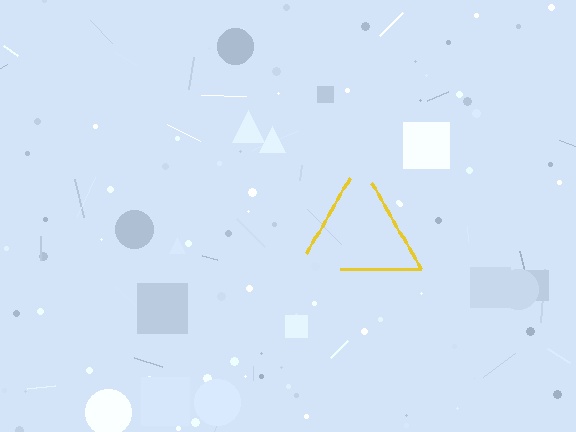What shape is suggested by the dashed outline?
The dashed outline suggests a triangle.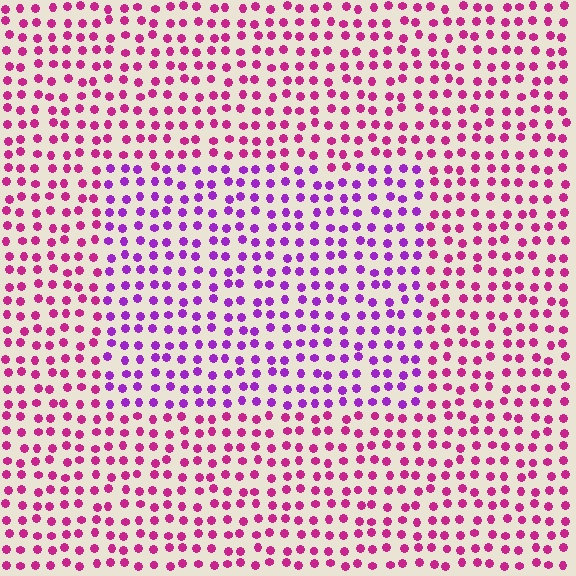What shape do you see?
I see a rectangle.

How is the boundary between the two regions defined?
The boundary is defined purely by a slight shift in hue (about 37 degrees). Spacing, size, and orientation are identical on both sides.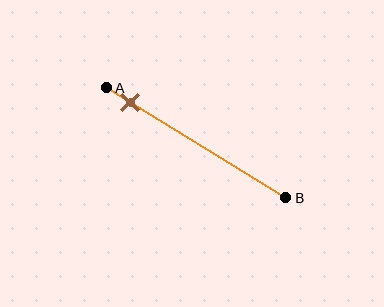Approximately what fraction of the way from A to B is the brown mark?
The brown mark is approximately 15% of the way from A to B.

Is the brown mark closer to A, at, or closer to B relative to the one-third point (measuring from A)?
The brown mark is closer to point A than the one-third point of segment AB.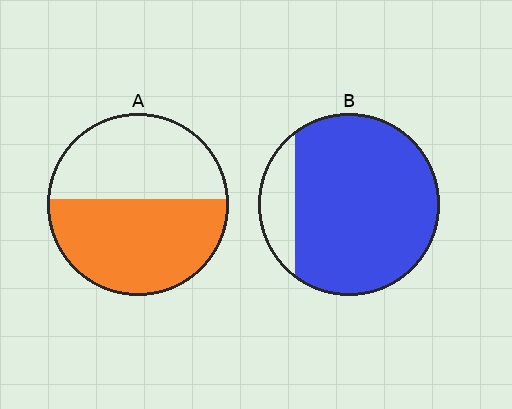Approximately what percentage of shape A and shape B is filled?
A is approximately 55% and B is approximately 85%.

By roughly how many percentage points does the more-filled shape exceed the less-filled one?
By roughly 30 percentage points (B over A).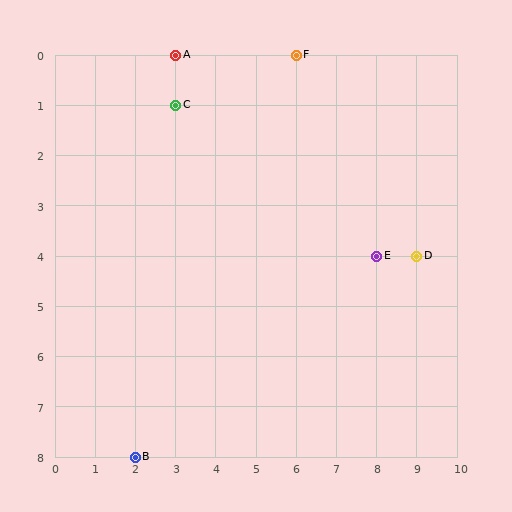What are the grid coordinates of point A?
Point A is at grid coordinates (3, 0).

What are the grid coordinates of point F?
Point F is at grid coordinates (6, 0).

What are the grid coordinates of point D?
Point D is at grid coordinates (9, 4).